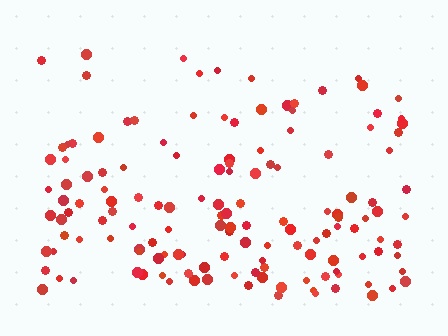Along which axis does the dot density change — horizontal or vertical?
Vertical.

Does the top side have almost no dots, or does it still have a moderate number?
Still a moderate number, just noticeably fewer than the bottom.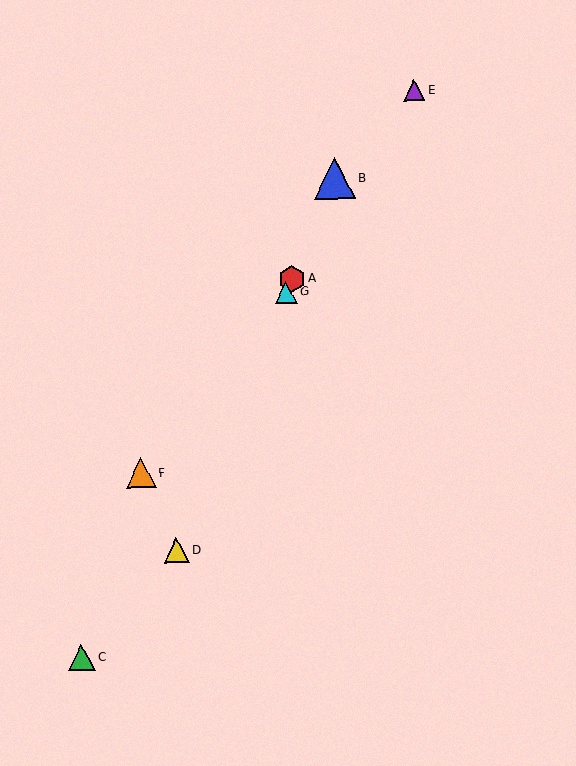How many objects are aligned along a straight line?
4 objects (A, B, D, G) are aligned along a straight line.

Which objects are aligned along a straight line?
Objects A, B, D, G are aligned along a straight line.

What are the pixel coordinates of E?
Object E is at (414, 91).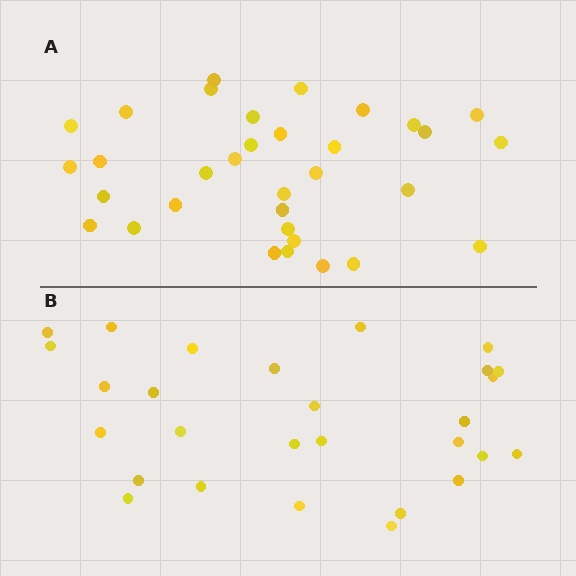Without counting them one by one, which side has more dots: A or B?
Region A (the top region) has more dots.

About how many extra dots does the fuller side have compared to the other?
Region A has about 5 more dots than region B.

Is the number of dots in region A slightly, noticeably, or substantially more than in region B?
Region A has only slightly more — the two regions are fairly close. The ratio is roughly 1.2 to 1.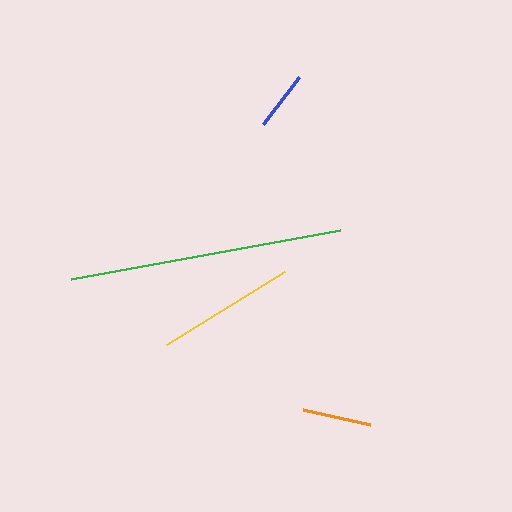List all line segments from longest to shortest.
From longest to shortest: green, yellow, orange, blue.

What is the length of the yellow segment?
The yellow segment is approximately 139 pixels long.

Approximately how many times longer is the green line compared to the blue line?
The green line is approximately 4.5 times the length of the blue line.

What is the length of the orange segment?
The orange segment is approximately 69 pixels long.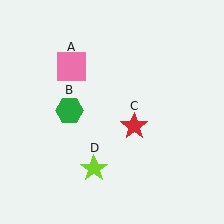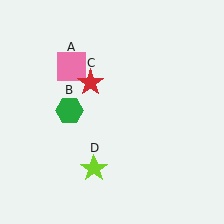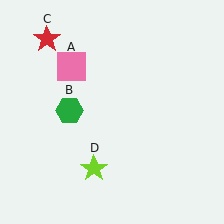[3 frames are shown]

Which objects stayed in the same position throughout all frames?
Pink square (object A) and green hexagon (object B) and lime star (object D) remained stationary.